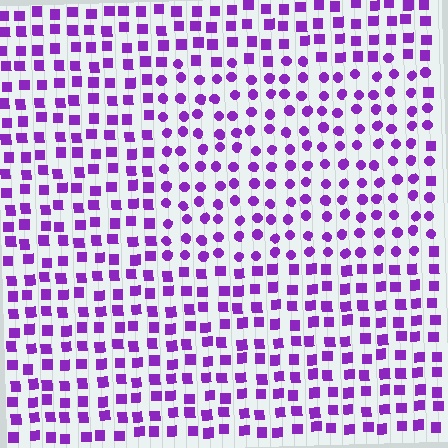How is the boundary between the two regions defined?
The boundary is defined by a change in element shape: circles inside vs. squares outside. All elements share the same color and spacing.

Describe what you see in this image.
The image is filled with small purple elements arranged in a uniform grid. A rectangle-shaped region contains circles, while the surrounding area contains squares. The boundary is defined purely by the change in element shape.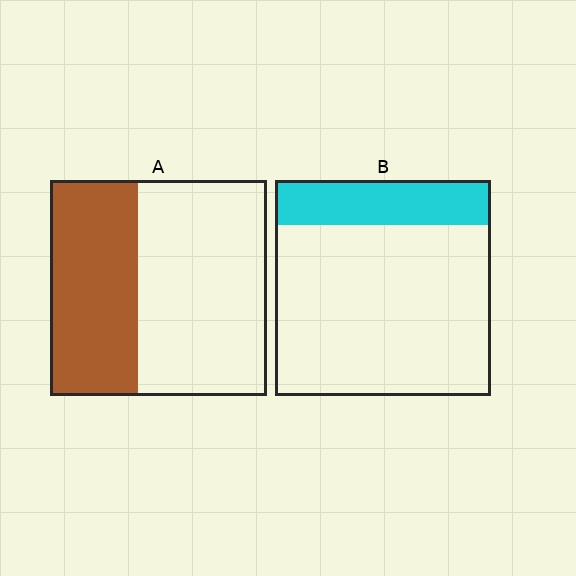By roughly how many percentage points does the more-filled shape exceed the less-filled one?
By roughly 20 percentage points (A over B).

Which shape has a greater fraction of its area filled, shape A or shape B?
Shape A.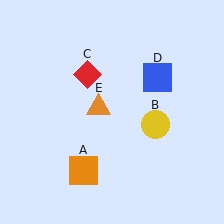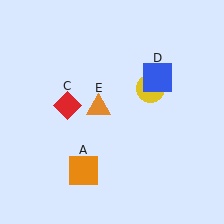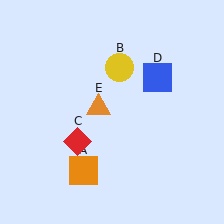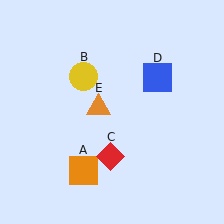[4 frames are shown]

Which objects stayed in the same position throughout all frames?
Orange square (object A) and blue square (object D) and orange triangle (object E) remained stationary.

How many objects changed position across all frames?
2 objects changed position: yellow circle (object B), red diamond (object C).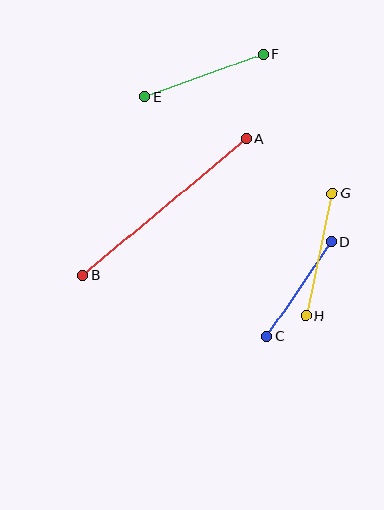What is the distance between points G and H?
The distance is approximately 125 pixels.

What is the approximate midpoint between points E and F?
The midpoint is at approximately (204, 75) pixels.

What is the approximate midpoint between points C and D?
The midpoint is at approximately (299, 289) pixels.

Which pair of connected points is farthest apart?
Points A and B are farthest apart.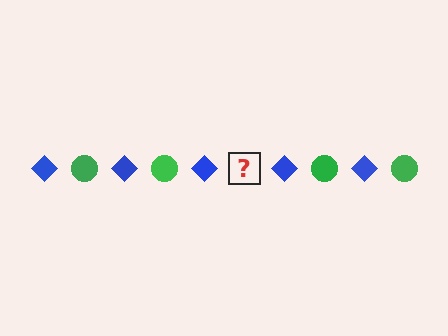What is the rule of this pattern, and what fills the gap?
The rule is that the pattern alternates between blue diamond and green circle. The gap should be filled with a green circle.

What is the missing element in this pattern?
The missing element is a green circle.